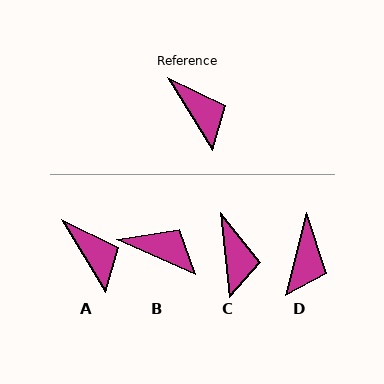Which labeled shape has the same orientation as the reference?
A.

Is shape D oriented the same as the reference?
No, it is off by about 45 degrees.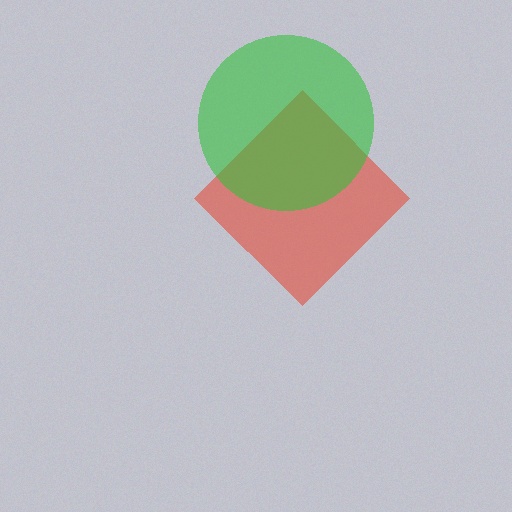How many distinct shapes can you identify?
There are 2 distinct shapes: a red diamond, a green circle.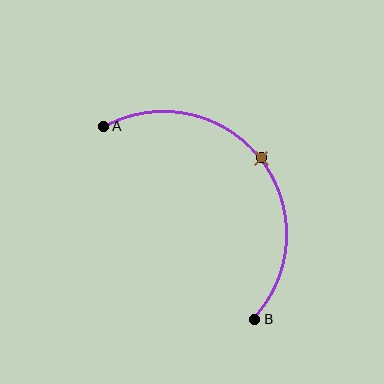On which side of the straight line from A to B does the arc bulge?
The arc bulges above and to the right of the straight line connecting A and B.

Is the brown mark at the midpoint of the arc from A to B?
Yes. The brown mark lies on the arc at equal arc-length from both A and B — it is the arc midpoint.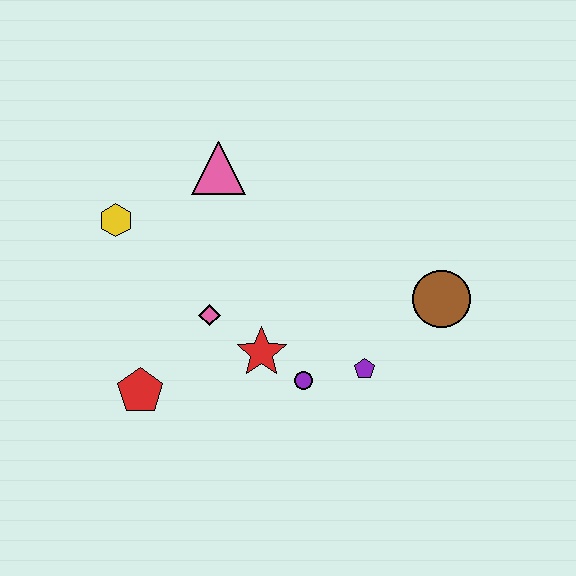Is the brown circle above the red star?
Yes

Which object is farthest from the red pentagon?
The brown circle is farthest from the red pentagon.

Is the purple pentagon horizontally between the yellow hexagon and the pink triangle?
No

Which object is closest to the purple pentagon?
The purple circle is closest to the purple pentagon.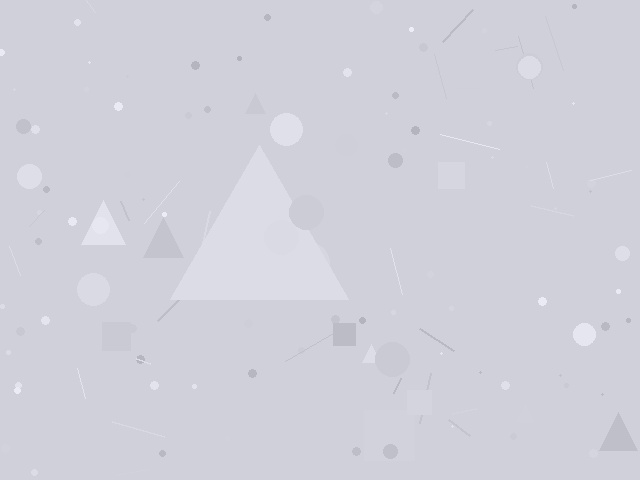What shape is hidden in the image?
A triangle is hidden in the image.